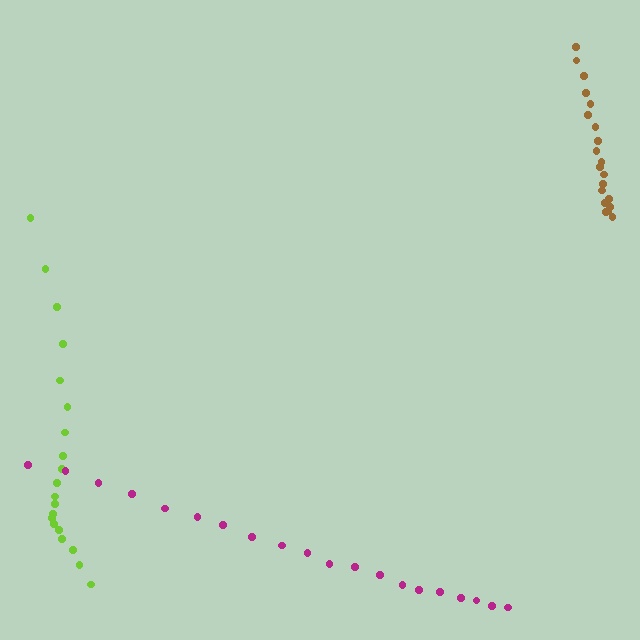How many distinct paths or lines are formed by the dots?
There are 3 distinct paths.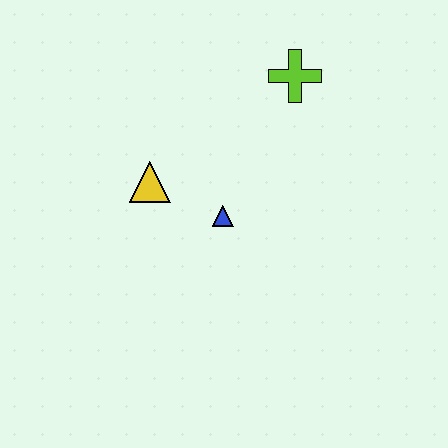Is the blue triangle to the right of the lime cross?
No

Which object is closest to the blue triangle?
The yellow triangle is closest to the blue triangle.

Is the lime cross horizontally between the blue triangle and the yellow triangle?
No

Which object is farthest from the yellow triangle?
The lime cross is farthest from the yellow triangle.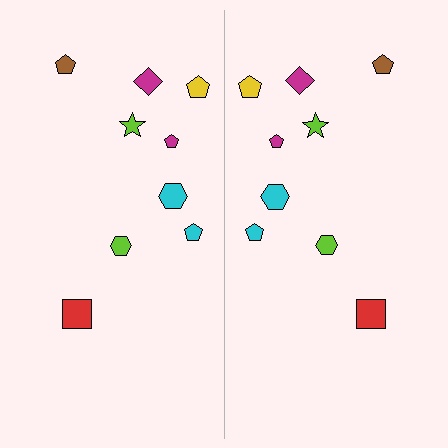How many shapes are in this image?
There are 18 shapes in this image.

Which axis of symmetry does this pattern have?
The pattern has a vertical axis of symmetry running through the center of the image.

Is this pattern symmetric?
Yes, this pattern has bilateral (reflection) symmetry.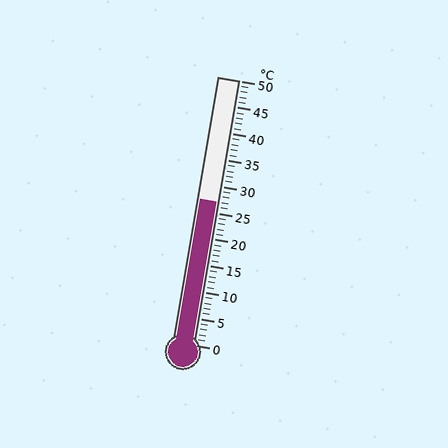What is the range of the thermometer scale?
The thermometer scale ranges from 0°C to 50°C.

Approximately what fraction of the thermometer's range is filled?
The thermometer is filled to approximately 55% of its range.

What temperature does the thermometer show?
The thermometer shows approximately 27°C.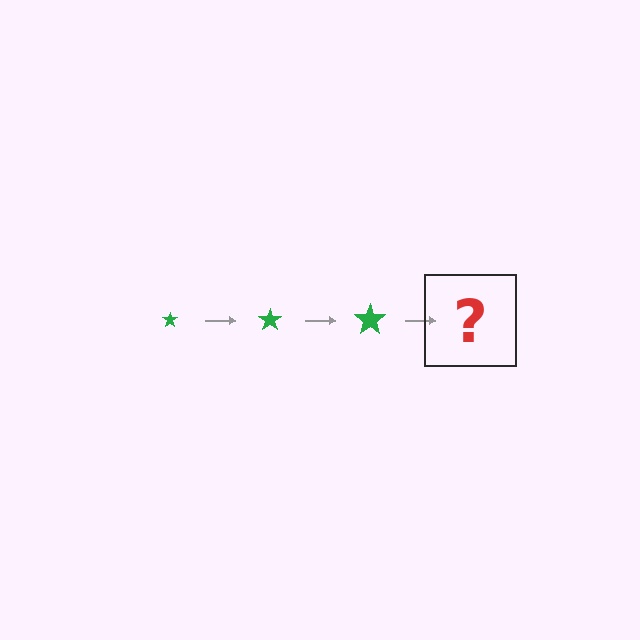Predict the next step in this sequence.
The next step is a green star, larger than the previous one.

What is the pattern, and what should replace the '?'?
The pattern is that the star gets progressively larger each step. The '?' should be a green star, larger than the previous one.